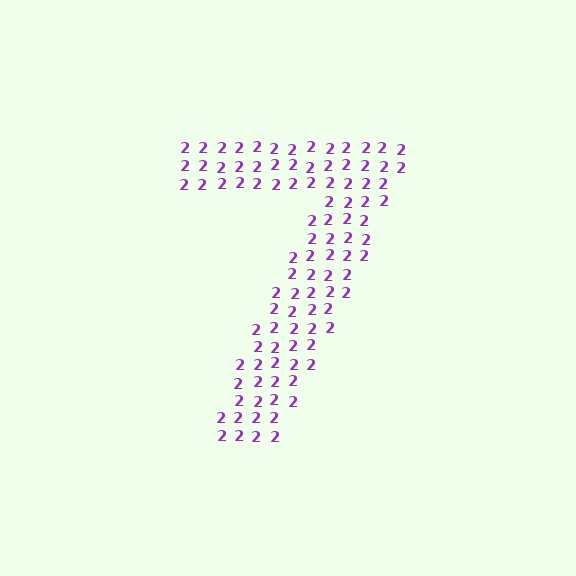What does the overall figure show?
The overall figure shows the digit 7.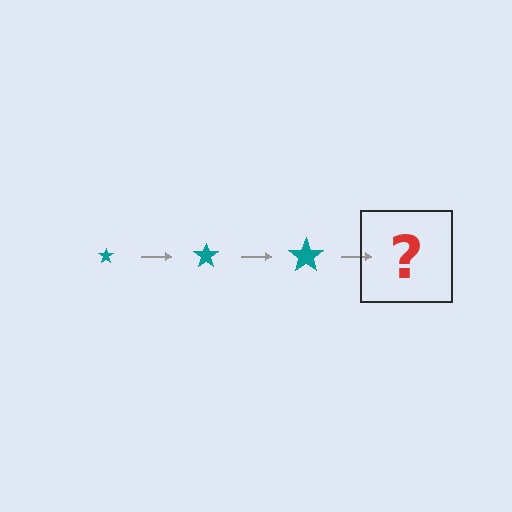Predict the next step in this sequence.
The next step is a teal star, larger than the previous one.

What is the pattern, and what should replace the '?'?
The pattern is that the star gets progressively larger each step. The '?' should be a teal star, larger than the previous one.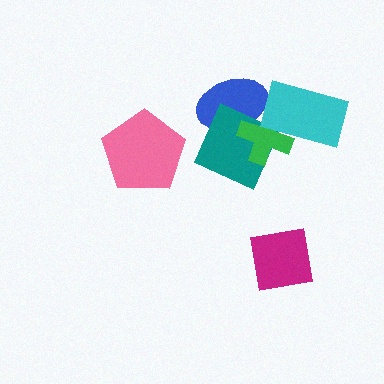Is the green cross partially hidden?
Yes, it is partially covered by another shape.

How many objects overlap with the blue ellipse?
2 objects overlap with the blue ellipse.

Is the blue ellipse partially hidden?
Yes, it is partially covered by another shape.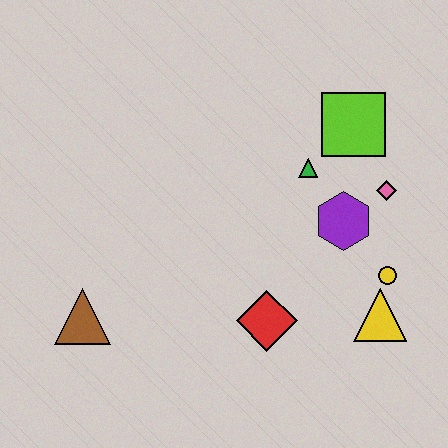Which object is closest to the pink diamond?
The purple hexagon is closest to the pink diamond.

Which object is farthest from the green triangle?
The brown triangle is farthest from the green triangle.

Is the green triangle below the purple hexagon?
No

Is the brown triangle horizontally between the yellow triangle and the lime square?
No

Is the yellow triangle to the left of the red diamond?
No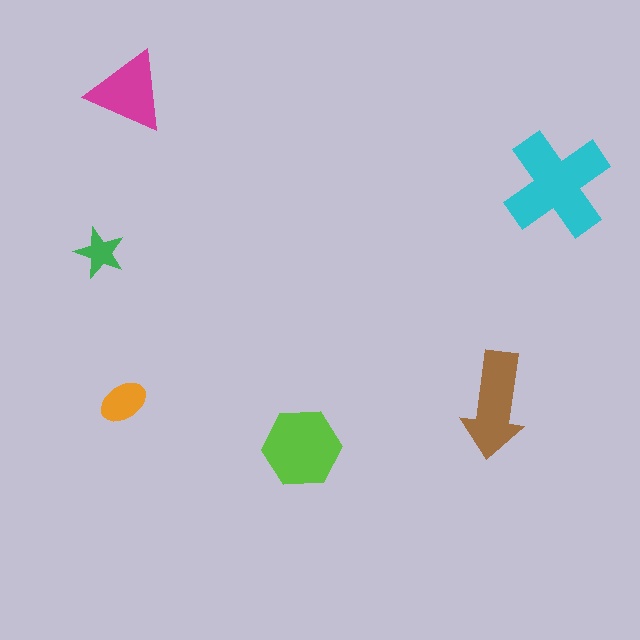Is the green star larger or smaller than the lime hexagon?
Smaller.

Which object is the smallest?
The green star.